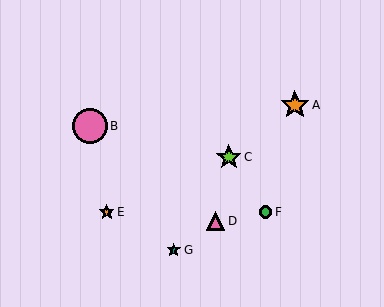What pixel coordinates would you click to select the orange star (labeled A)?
Click at (295, 105) to select the orange star A.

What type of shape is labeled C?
Shape C is a lime star.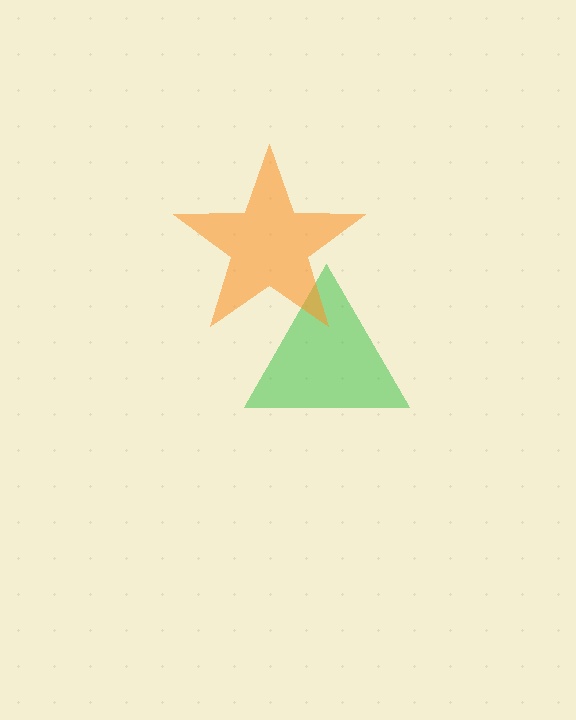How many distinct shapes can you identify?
There are 2 distinct shapes: a green triangle, an orange star.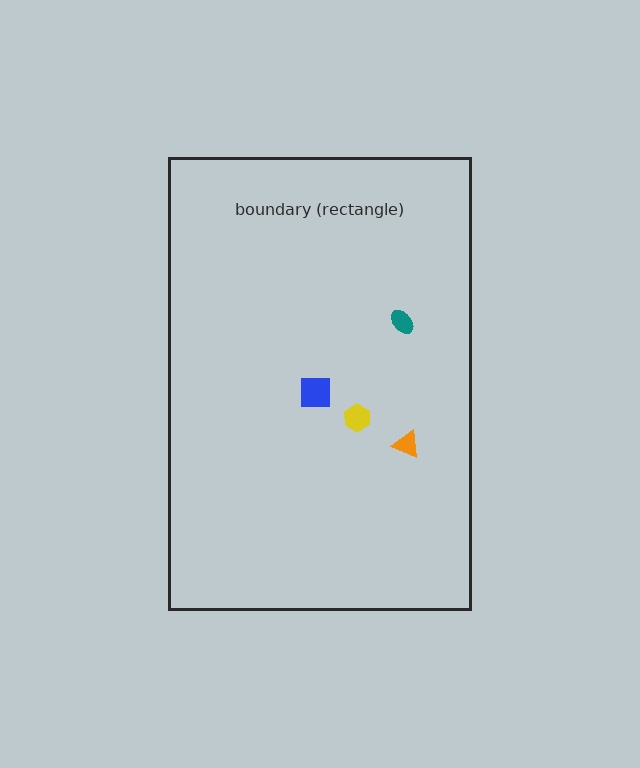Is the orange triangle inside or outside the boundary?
Inside.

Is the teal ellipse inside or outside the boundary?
Inside.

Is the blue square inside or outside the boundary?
Inside.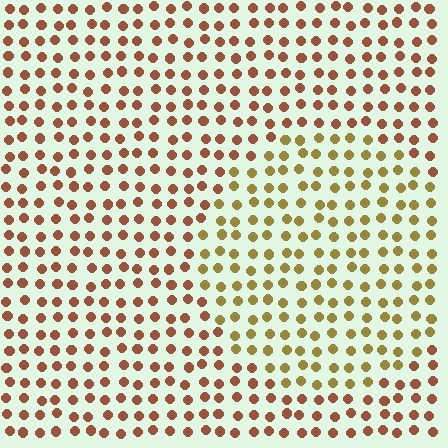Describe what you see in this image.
The image is filled with small brown elements in a uniform arrangement. A circle-shaped region is visible where the elements are tinted to a slightly different hue, forming a subtle color boundary.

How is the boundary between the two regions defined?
The boundary is defined purely by a slight shift in hue (about 35 degrees). Spacing, size, and orientation are identical on both sides.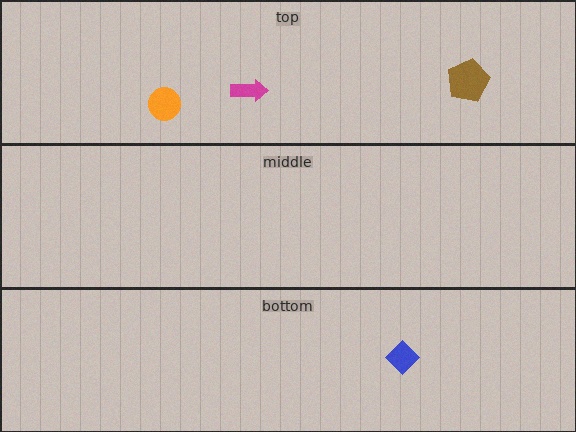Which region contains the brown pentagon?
The top region.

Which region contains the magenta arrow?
The top region.